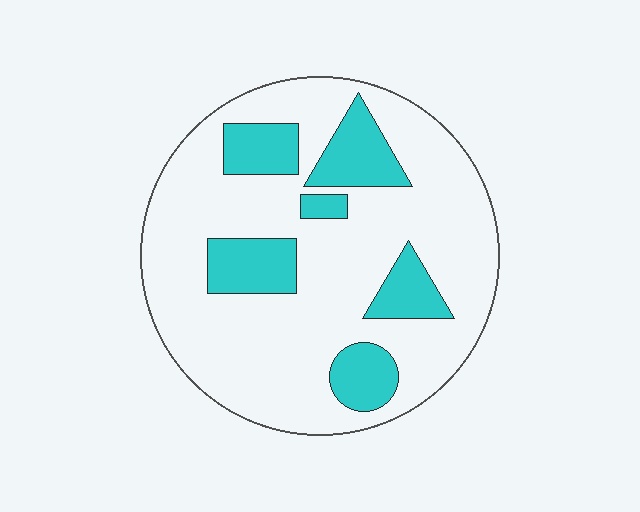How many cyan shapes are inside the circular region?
6.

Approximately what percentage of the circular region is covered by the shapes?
Approximately 25%.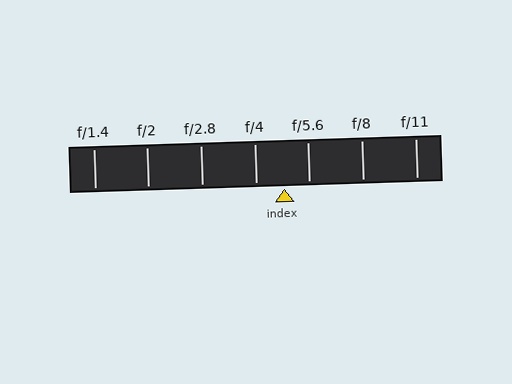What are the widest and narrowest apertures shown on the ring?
The widest aperture shown is f/1.4 and the narrowest is f/11.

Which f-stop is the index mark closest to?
The index mark is closest to f/5.6.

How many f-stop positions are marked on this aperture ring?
There are 7 f-stop positions marked.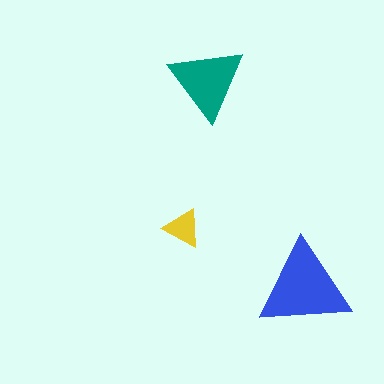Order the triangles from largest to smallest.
the blue one, the teal one, the yellow one.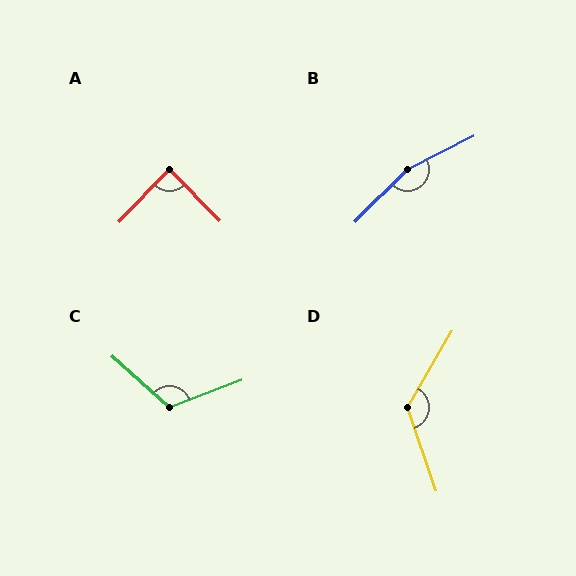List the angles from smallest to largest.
A (88°), C (117°), D (131°), B (162°).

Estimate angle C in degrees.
Approximately 117 degrees.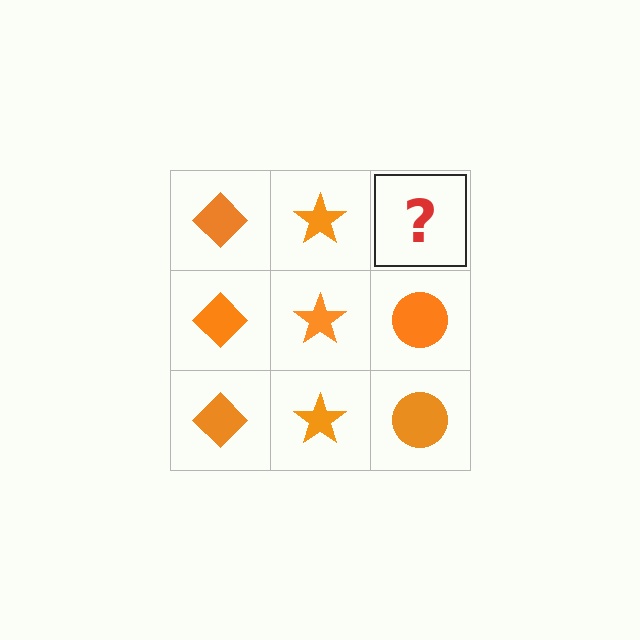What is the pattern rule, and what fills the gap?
The rule is that each column has a consistent shape. The gap should be filled with an orange circle.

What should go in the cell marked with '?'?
The missing cell should contain an orange circle.